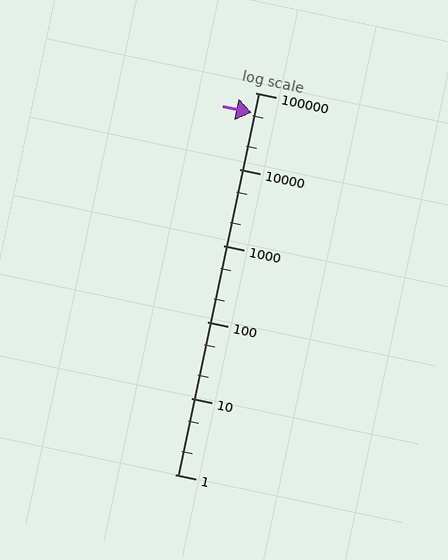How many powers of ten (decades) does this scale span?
The scale spans 5 decades, from 1 to 100000.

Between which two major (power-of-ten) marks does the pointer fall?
The pointer is between 10000 and 100000.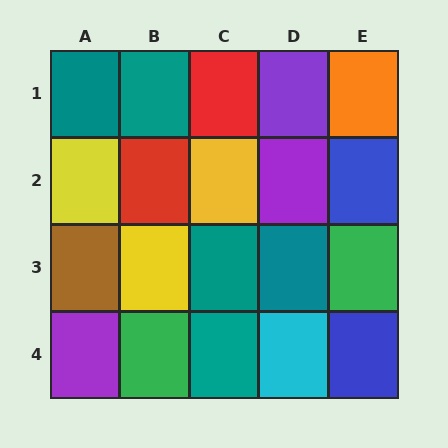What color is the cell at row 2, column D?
Purple.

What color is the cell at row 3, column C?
Teal.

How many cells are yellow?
3 cells are yellow.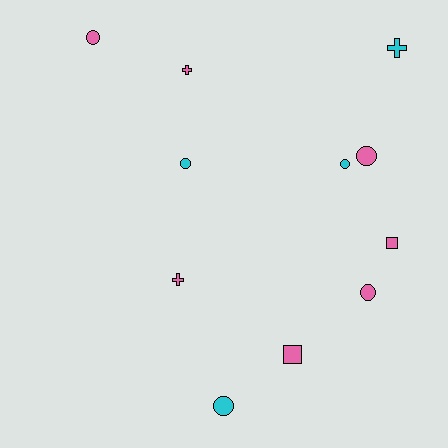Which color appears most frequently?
Pink, with 7 objects.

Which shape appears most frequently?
Circle, with 6 objects.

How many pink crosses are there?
There are 2 pink crosses.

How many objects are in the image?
There are 11 objects.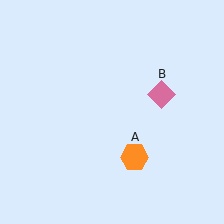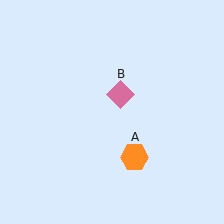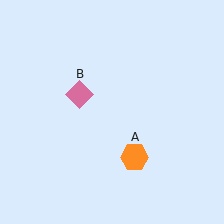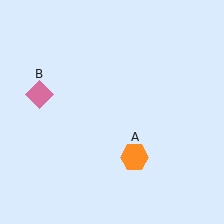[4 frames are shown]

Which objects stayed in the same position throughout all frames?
Orange hexagon (object A) remained stationary.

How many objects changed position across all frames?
1 object changed position: pink diamond (object B).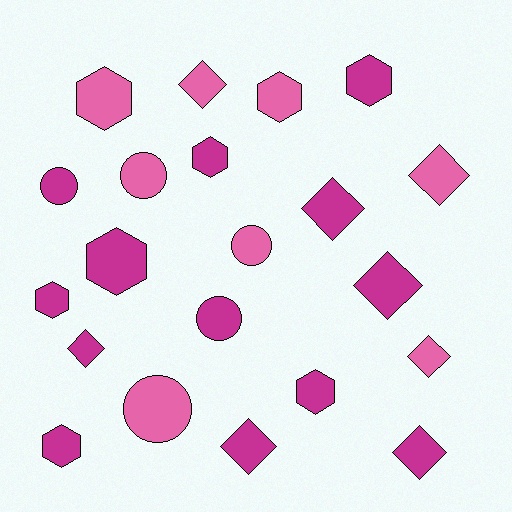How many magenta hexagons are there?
There are 6 magenta hexagons.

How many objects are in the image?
There are 21 objects.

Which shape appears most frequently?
Diamond, with 8 objects.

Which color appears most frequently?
Magenta, with 13 objects.